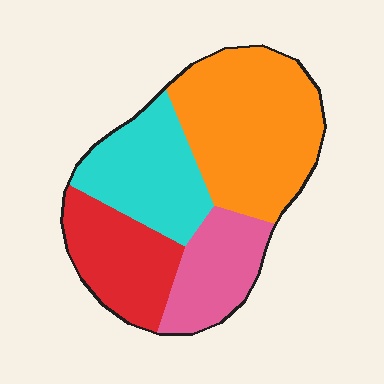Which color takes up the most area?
Orange, at roughly 40%.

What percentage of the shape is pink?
Pink covers 18% of the shape.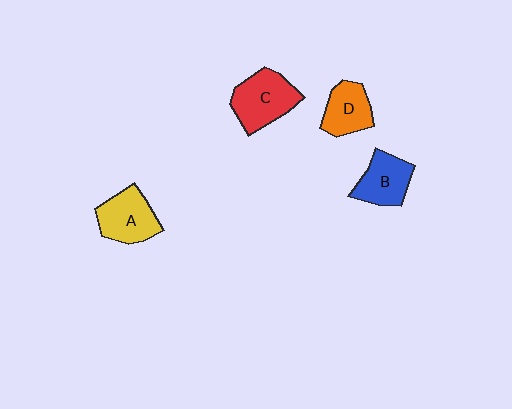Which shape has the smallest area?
Shape D (orange).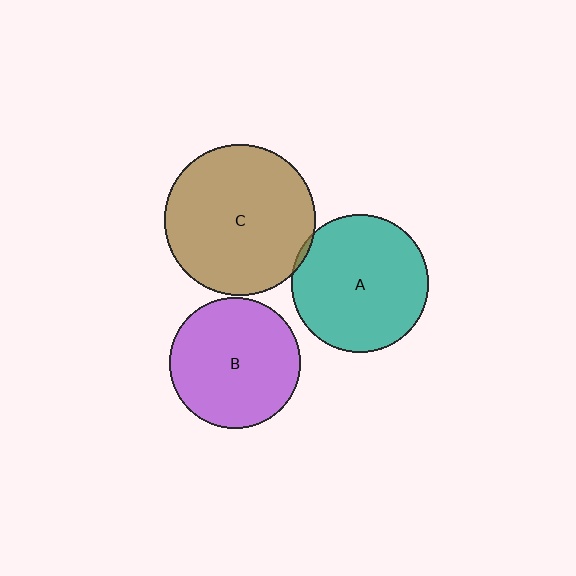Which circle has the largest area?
Circle C (brown).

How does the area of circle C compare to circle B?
Approximately 1.3 times.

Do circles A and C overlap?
Yes.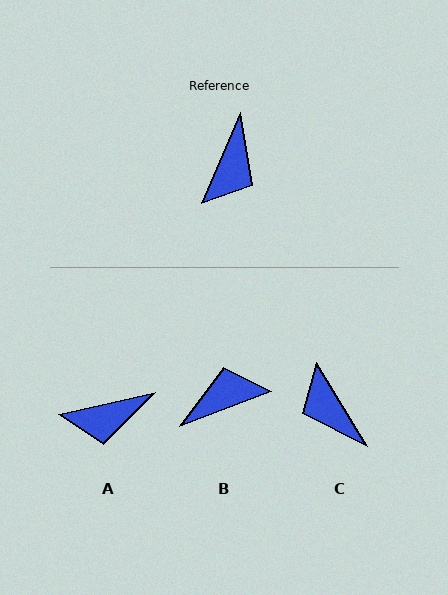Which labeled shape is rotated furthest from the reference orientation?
B, about 134 degrees away.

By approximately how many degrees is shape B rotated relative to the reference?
Approximately 134 degrees counter-clockwise.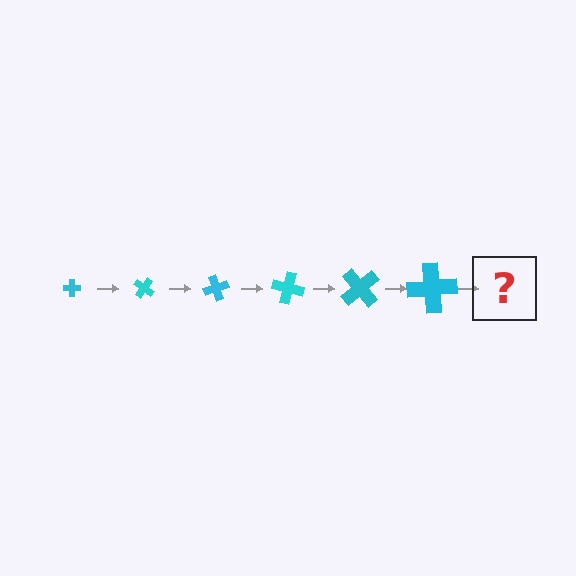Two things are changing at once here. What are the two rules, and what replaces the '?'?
The two rules are that the cross grows larger each step and it rotates 35 degrees each step. The '?' should be a cross, larger than the previous one and rotated 210 degrees from the start.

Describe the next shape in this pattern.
It should be a cross, larger than the previous one and rotated 210 degrees from the start.